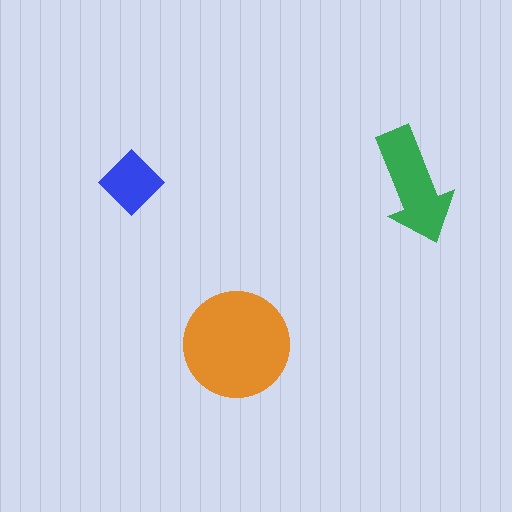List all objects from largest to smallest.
The orange circle, the green arrow, the blue diamond.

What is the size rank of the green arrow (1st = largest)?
2nd.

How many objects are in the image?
There are 3 objects in the image.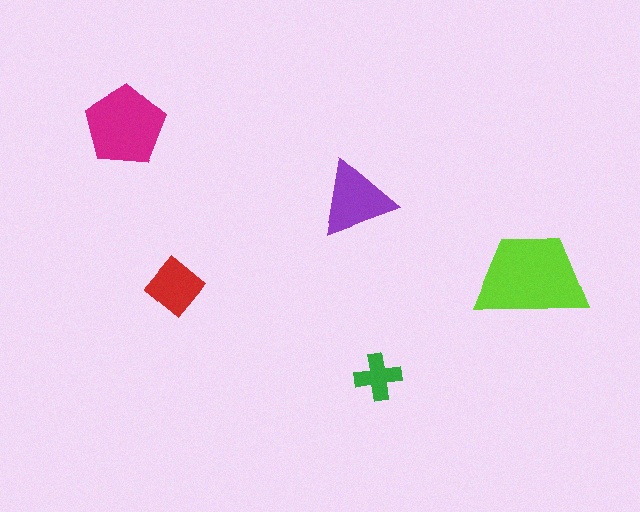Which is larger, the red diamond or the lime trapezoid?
The lime trapezoid.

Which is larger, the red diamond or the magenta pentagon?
The magenta pentagon.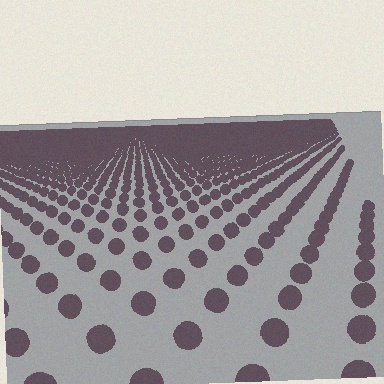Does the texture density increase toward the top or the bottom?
Density increases toward the top.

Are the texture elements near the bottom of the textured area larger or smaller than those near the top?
Larger. Near the bottom, elements are closer to the viewer and appear at a bigger on-screen size.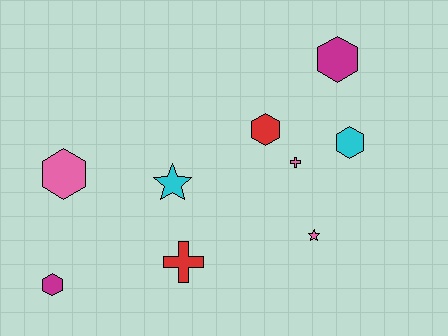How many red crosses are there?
There is 1 red cross.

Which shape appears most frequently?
Hexagon, with 5 objects.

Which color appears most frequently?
Pink, with 3 objects.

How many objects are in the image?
There are 9 objects.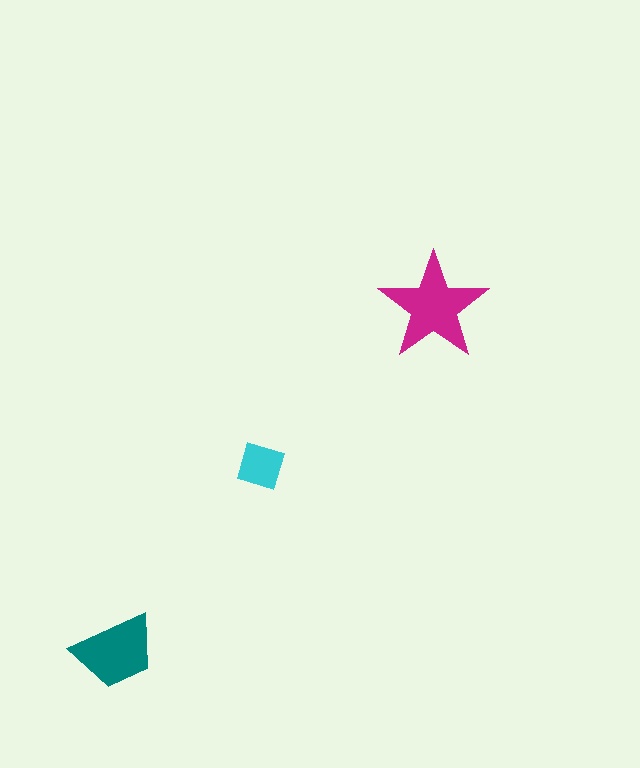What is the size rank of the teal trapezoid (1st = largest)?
2nd.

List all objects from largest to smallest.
The magenta star, the teal trapezoid, the cyan square.